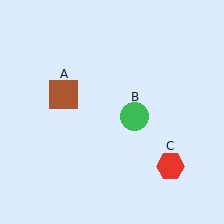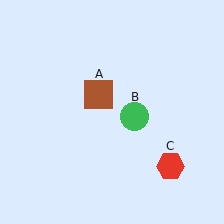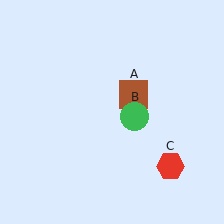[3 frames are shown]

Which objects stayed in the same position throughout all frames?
Green circle (object B) and red hexagon (object C) remained stationary.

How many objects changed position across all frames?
1 object changed position: brown square (object A).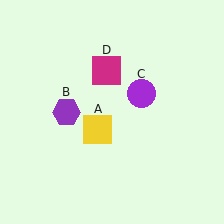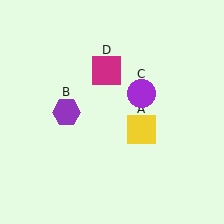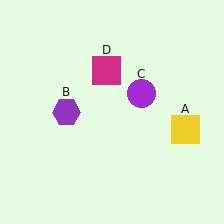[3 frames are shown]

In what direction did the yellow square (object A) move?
The yellow square (object A) moved right.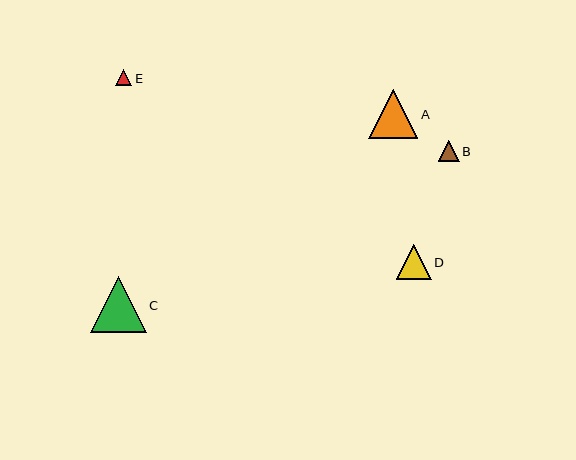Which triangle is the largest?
Triangle C is the largest with a size of approximately 55 pixels.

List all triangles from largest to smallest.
From largest to smallest: C, A, D, B, E.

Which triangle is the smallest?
Triangle E is the smallest with a size of approximately 16 pixels.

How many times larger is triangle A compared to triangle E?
Triangle A is approximately 3.1 times the size of triangle E.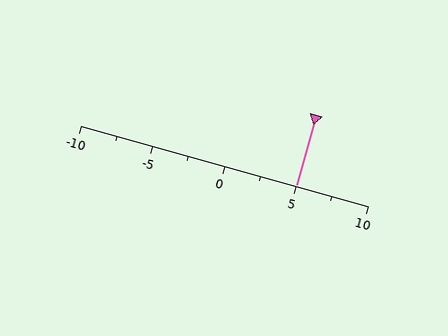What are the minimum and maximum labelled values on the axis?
The axis runs from -10 to 10.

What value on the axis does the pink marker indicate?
The marker indicates approximately 5.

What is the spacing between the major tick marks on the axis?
The major ticks are spaced 5 apart.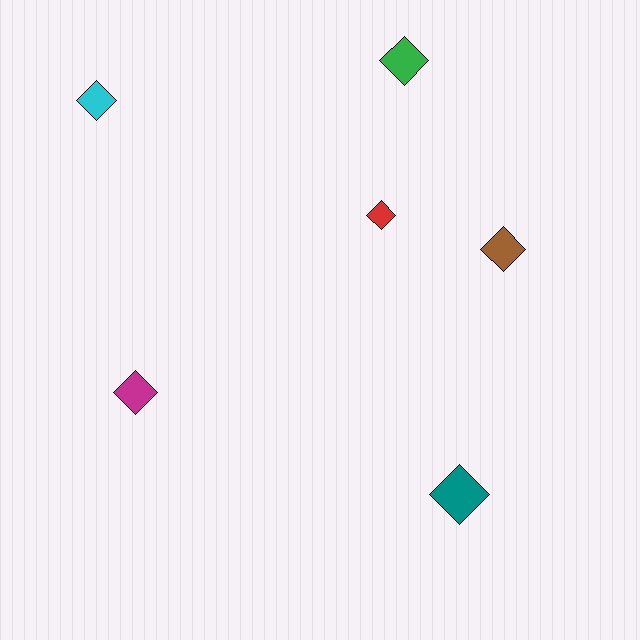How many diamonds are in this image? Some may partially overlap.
There are 6 diamonds.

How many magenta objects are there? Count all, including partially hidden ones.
There is 1 magenta object.